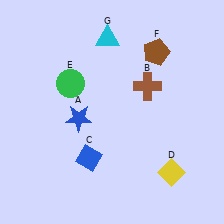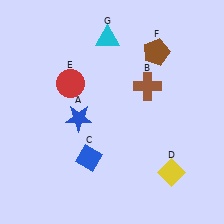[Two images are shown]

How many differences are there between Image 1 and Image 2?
There is 1 difference between the two images.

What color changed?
The circle (E) changed from green in Image 1 to red in Image 2.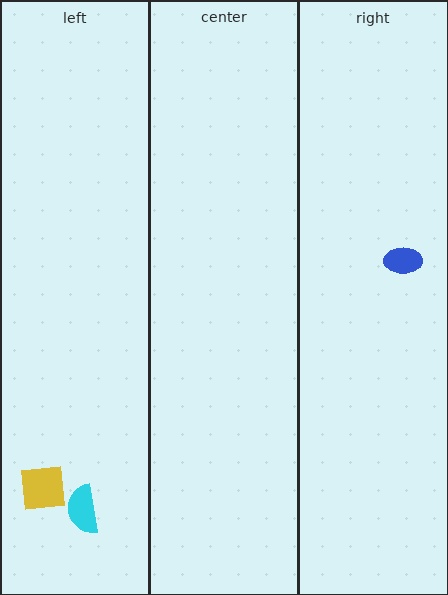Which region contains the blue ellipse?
The right region.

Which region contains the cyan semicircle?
The left region.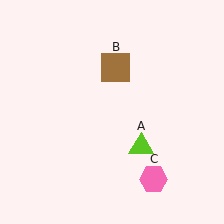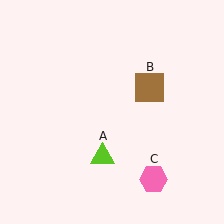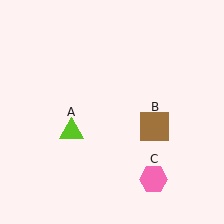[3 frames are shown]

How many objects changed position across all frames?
2 objects changed position: lime triangle (object A), brown square (object B).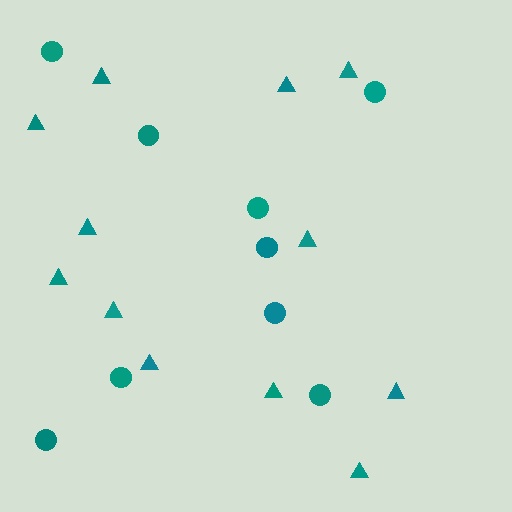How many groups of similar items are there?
There are 2 groups: one group of circles (9) and one group of triangles (12).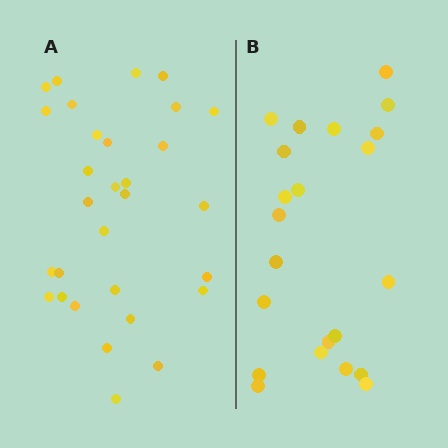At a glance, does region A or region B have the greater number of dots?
Region A (the left region) has more dots.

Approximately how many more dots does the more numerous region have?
Region A has roughly 8 or so more dots than region B.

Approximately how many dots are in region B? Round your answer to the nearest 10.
About 20 dots. (The exact count is 22, which rounds to 20.)